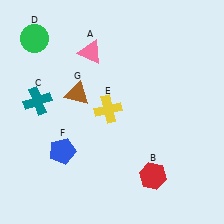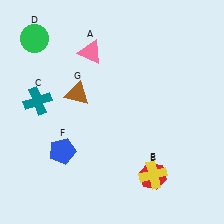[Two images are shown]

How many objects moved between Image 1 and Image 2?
1 object moved between the two images.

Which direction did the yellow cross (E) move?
The yellow cross (E) moved down.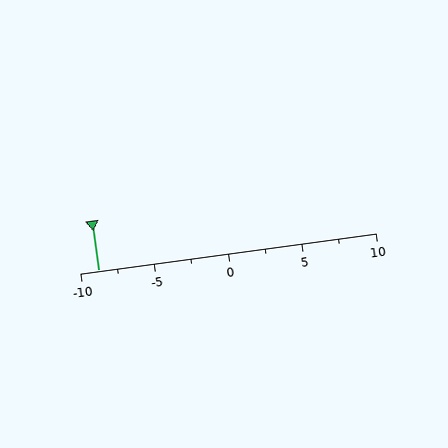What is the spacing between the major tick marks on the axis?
The major ticks are spaced 5 apart.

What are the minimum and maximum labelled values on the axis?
The axis runs from -10 to 10.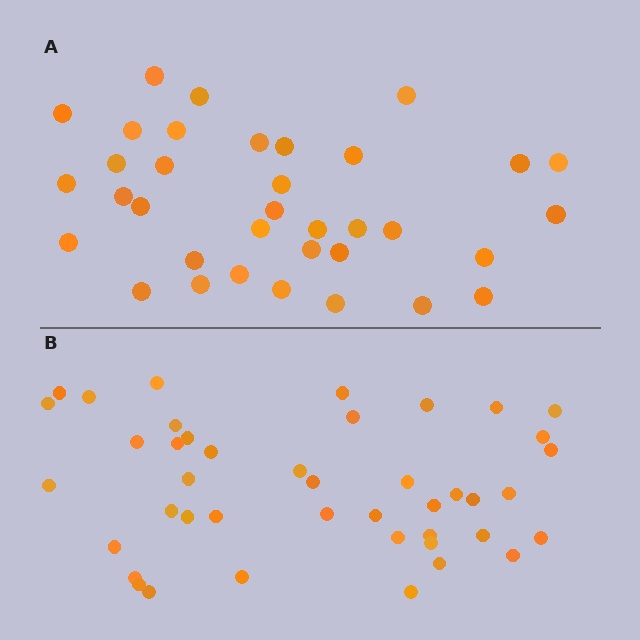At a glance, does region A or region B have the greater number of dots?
Region B (the bottom region) has more dots.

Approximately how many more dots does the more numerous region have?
Region B has roughly 8 or so more dots than region A.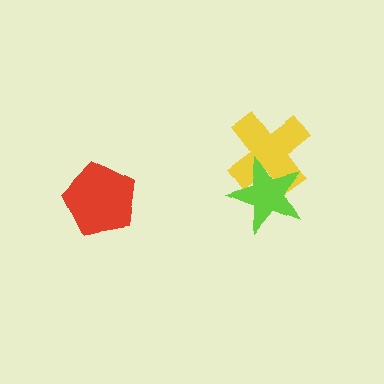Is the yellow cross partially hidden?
Yes, it is partially covered by another shape.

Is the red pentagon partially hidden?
No, no other shape covers it.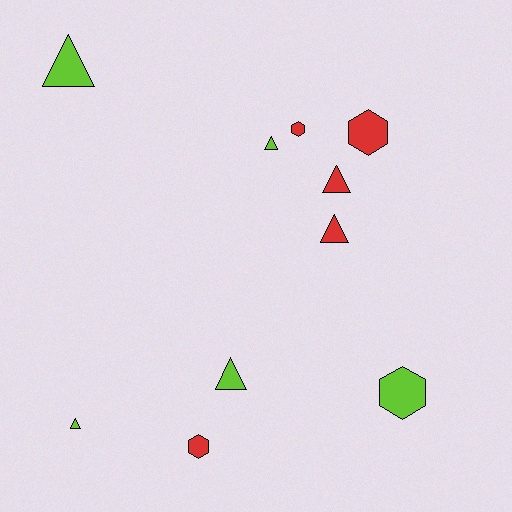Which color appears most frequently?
Lime, with 5 objects.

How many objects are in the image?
There are 10 objects.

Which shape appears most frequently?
Triangle, with 6 objects.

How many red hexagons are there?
There are 3 red hexagons.